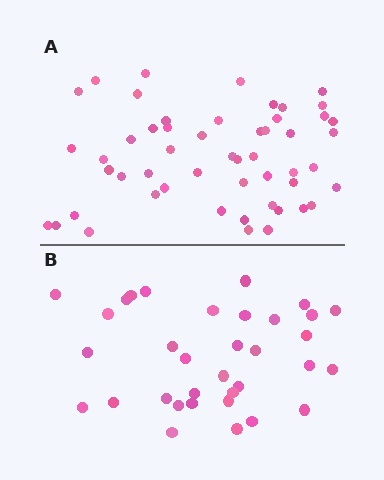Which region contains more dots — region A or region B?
Region A (the top region) has more dots.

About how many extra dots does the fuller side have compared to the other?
Region A has approximately 20 more dots than region B.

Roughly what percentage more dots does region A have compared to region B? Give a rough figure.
About 55% more.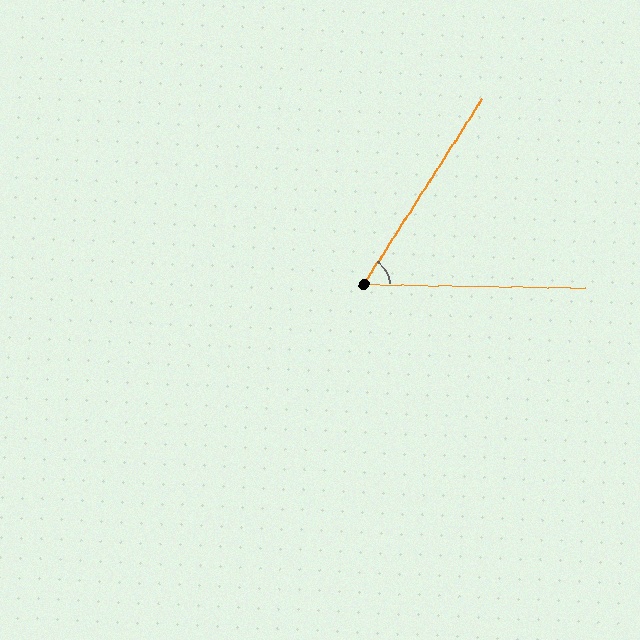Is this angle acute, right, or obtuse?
It is acute.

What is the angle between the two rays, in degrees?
Approximately 58 degrees.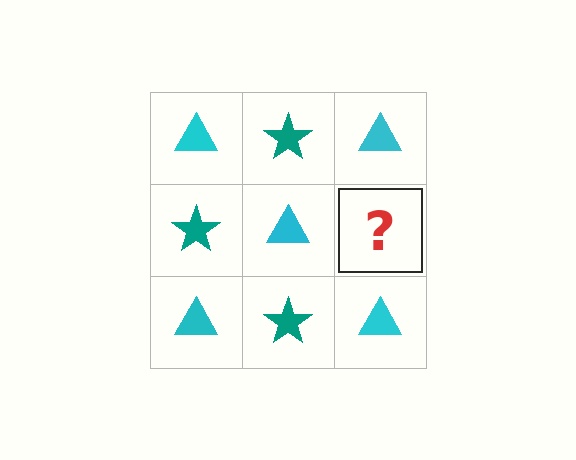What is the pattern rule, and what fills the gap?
The rule is that it alternates cyan triangle and teal star in a checkerboard pattern. The gap should be filled with a teal star.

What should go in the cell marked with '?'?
The missing cell should contain a teal star.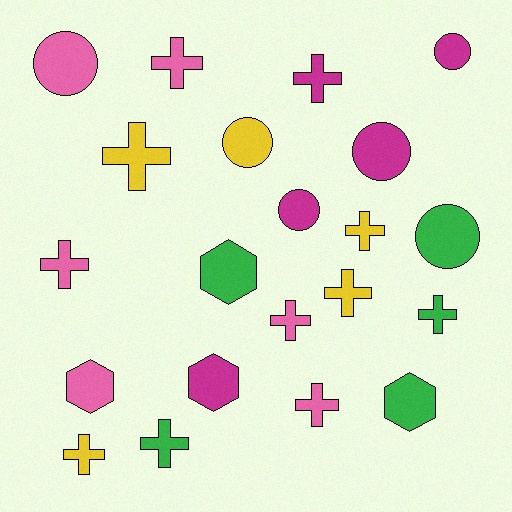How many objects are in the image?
There are 21 objects.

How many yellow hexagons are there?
There are no yellow hexagons.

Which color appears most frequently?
Pink, with 6 objects.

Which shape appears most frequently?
Cross, with 11 objects.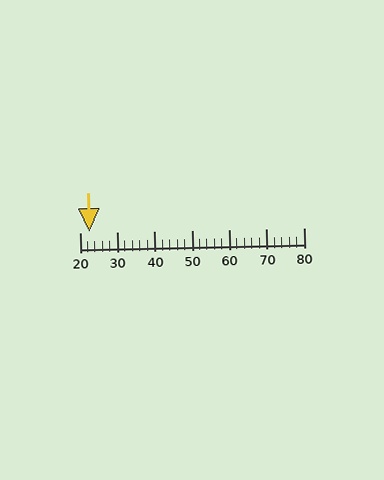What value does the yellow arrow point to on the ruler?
The yellow arrow points to approximately 23.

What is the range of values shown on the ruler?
The ruler shows values from 20 to 80.